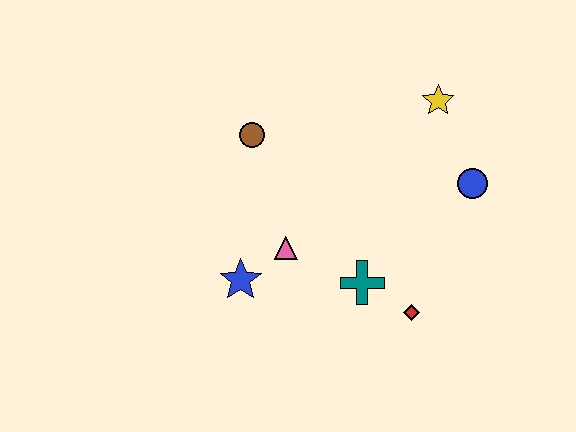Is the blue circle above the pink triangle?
Yes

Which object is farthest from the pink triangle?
The yellow star is farthest from the pink triangle.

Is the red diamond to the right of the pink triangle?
Yes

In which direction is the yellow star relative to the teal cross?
The yellow star is above the teal cross.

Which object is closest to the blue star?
The pink triangle is closest to the blue star.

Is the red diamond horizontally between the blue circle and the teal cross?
Yes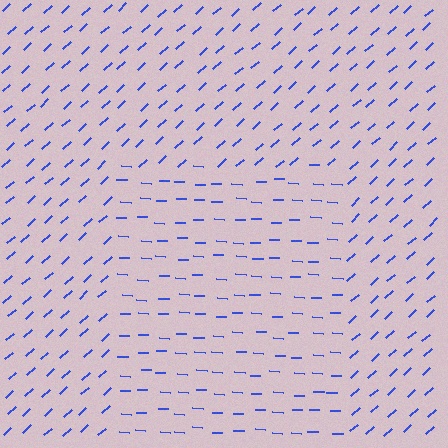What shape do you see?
I see a rectangle.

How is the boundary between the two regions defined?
The boundary is defined purely by a change in line orientation (approximately 45 degrees difference). All lines are the same color and thickness.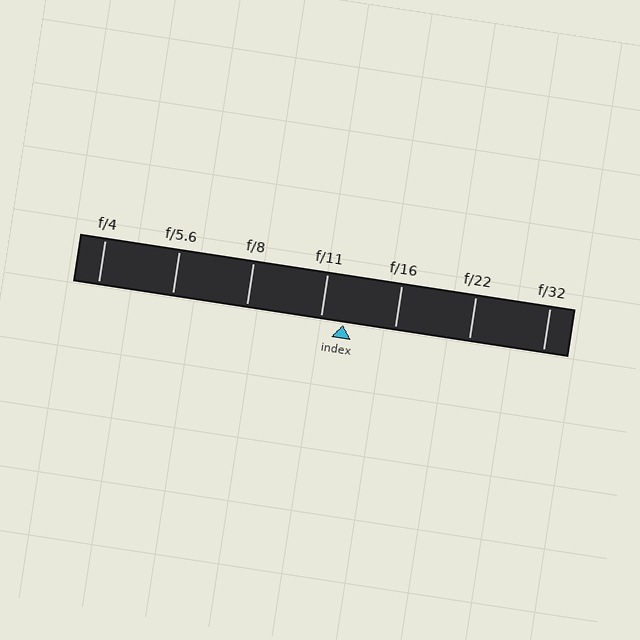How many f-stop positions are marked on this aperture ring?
There are 7 f-stop positions marked.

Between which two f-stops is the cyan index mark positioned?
The index mark is between f/11 and f/16.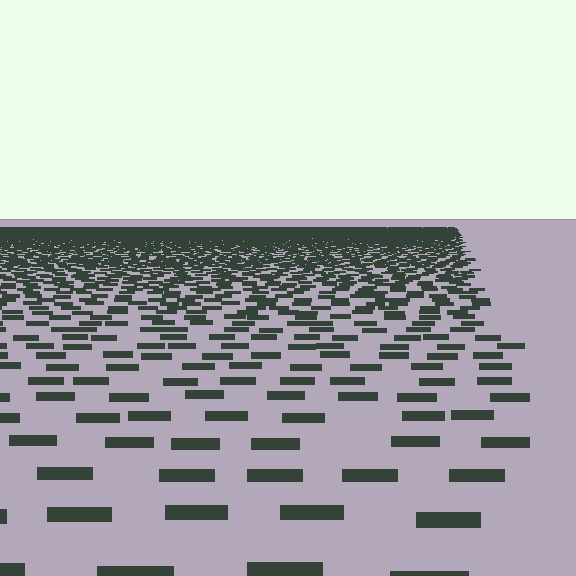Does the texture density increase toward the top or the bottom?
Density increases toward the top.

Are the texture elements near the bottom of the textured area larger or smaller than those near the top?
Larger. Near the bottom, elements are closer to the viewer and appear at a bigger on-screen size.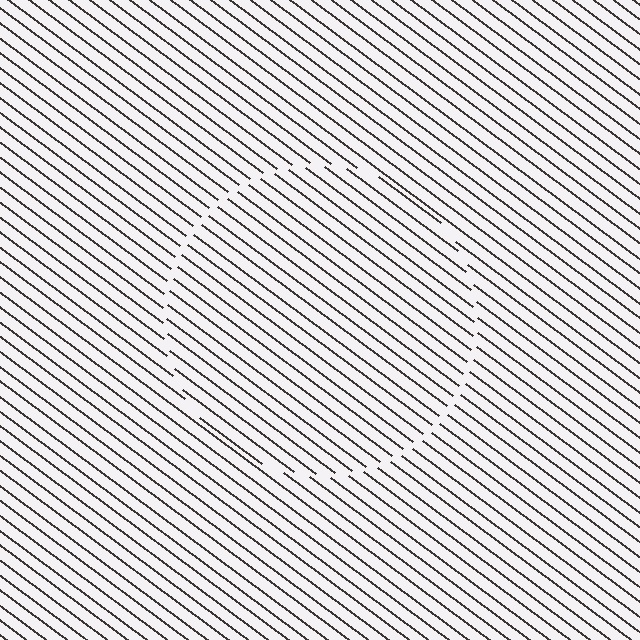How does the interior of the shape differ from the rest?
The interior of the shape contains the same grating, shifted by half a period — the contour is defined by the phase discontinuity where line-ends from the inner and outer gratings abut.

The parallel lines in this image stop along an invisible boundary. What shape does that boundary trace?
An illusory circle. The interior of the shape contains the same grating, shifted by half a period — the contour is defined by the phase discontinuity where line-ends from the inner and outer gratings abut.